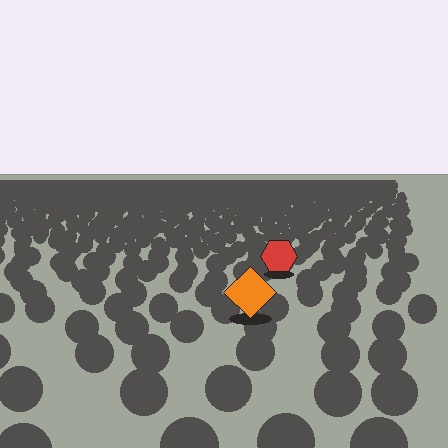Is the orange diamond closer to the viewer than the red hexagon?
Yes. The orange diamond is closer — you can tell from the texture gradient: the ground texture is coarser near it.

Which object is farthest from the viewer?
The red hexagon is farthest from the viewer. It appears smaller and the ground texture around it is denser.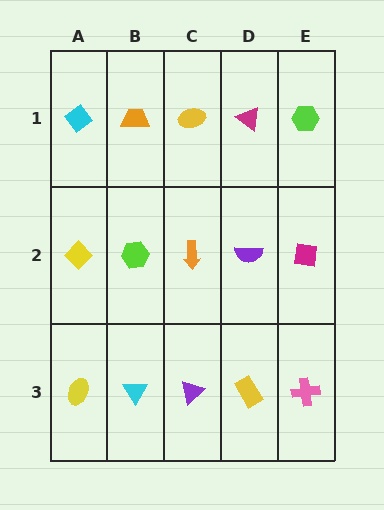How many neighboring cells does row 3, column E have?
2.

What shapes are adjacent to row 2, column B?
An orange trapezoid (row 1, column B), a cyan triangle (row 3, column B), a yellow diamond (row 2, column A), an orange arrow (row 2, column C).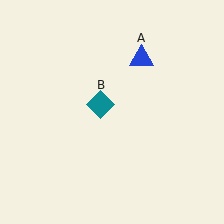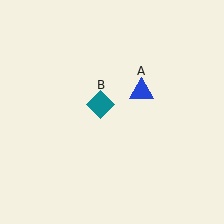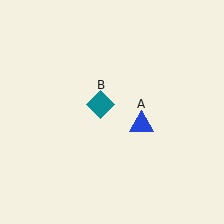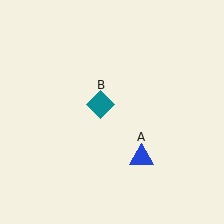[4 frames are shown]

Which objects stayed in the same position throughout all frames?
Teal diamond (object B) remained stationary.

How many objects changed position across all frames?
1 object changed position: blue triangle (object A).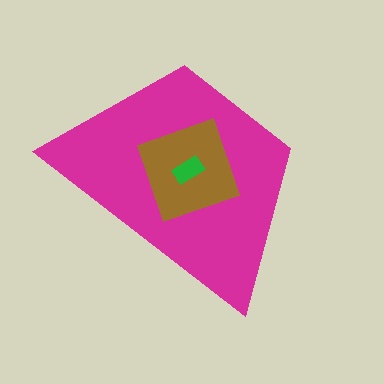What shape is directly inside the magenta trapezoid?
The brown diamond.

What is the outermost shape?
The magenta trapezoid.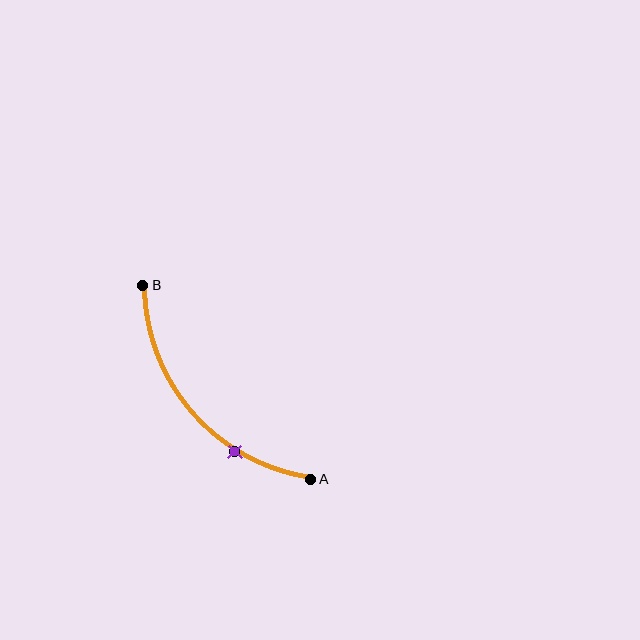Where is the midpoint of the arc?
The arc midpoint is the point on the curve farthest from the straight line joining A and B. It sits below and to the left of that line.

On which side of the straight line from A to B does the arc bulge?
The arc bulges below and to the left of the straight line connecting A and B.